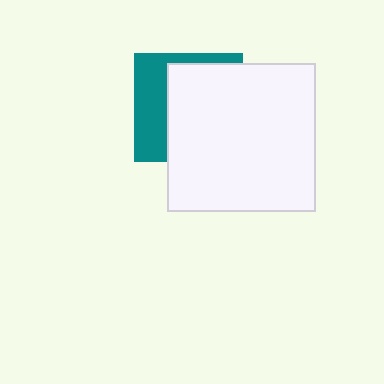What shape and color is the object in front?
The object in front is a white square.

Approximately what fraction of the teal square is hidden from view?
Roughly 63% of the teal square is hidden behind the white square.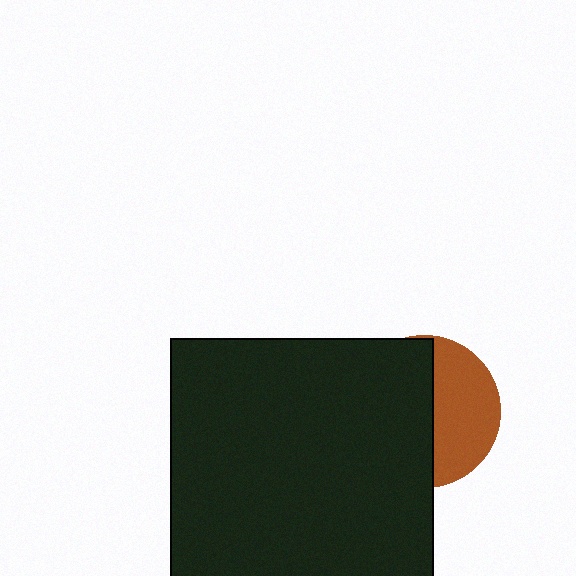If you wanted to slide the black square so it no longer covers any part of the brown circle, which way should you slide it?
Slide it left — that is the most direct way to separate the two shapes.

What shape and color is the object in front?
The object in front is a black square.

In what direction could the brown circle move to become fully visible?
The brown circle could move right. That would shift it out from behind the black square entirely.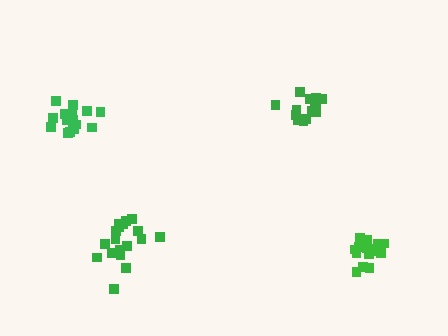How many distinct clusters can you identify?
There are 4 distinct clusters.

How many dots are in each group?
Group 1: 18 dots, Group 2: 16 dots, Group 3: 14 dots, Group 4: 17 dots (65 total).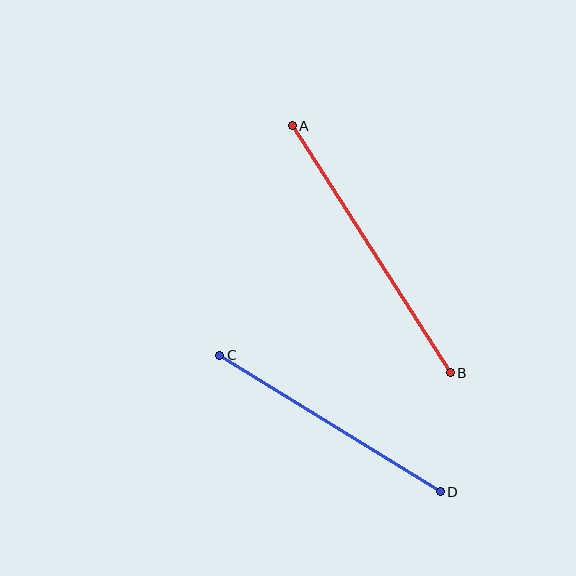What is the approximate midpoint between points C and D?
The midpoint is at approximately (330, 424) pixels.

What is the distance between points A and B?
The distance is approximately 293 pixels.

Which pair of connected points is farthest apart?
Points A and B are farthest apart.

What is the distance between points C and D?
The distance is approximately 259 pixels.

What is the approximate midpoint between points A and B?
The midpoint is at approximately (371, 249) pixels.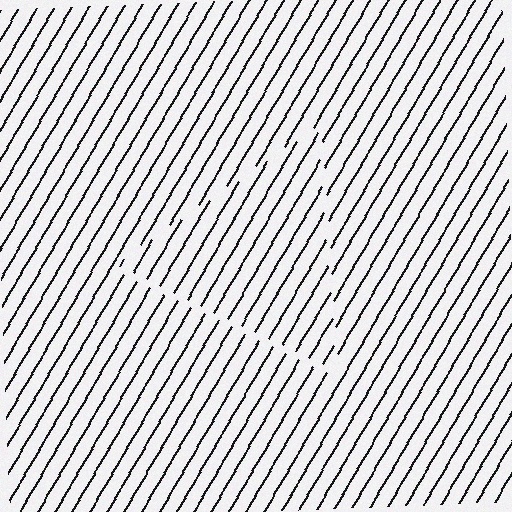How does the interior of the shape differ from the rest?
The interior of the shape contains the same grating, shifted by half a period — the contour is defined by the phase discontinuity where line-ends from the inner and outer gratings abut.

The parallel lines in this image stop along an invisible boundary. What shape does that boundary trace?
An illusory triangle. The interior of the shape contains the same grating, shifted by half a period — the contour is defined by the phase discontinuity where line-ends from the inner and outer gratings abut.